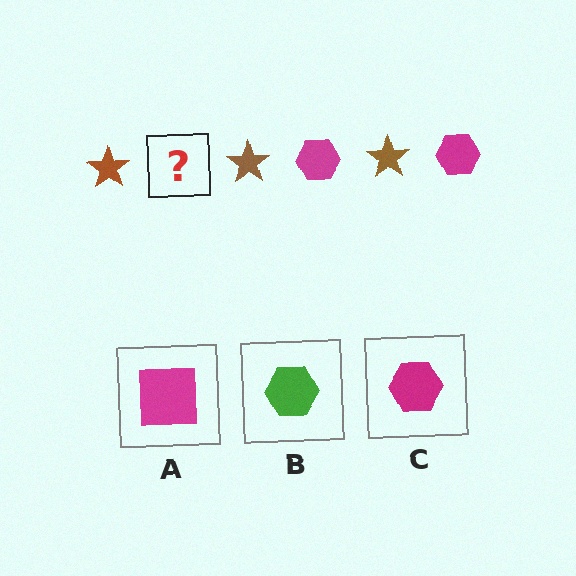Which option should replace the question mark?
Option C.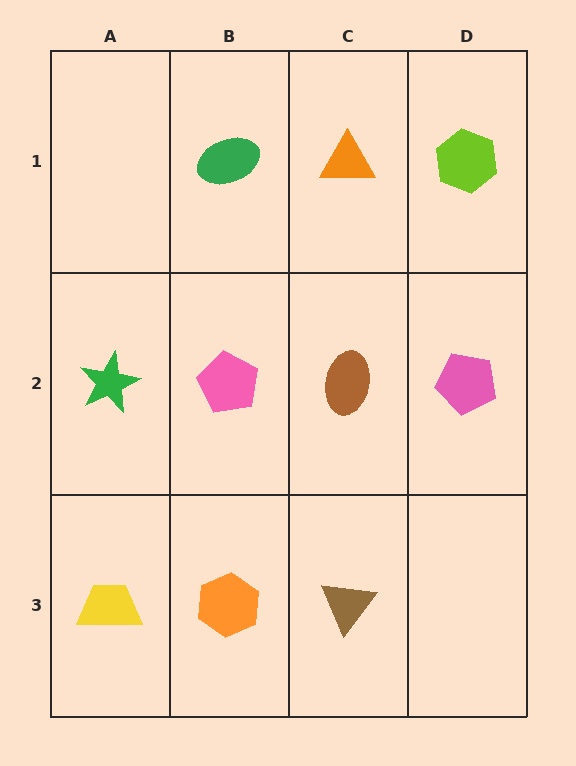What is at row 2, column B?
A pink pentagon.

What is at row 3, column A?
A yellow trapezoid.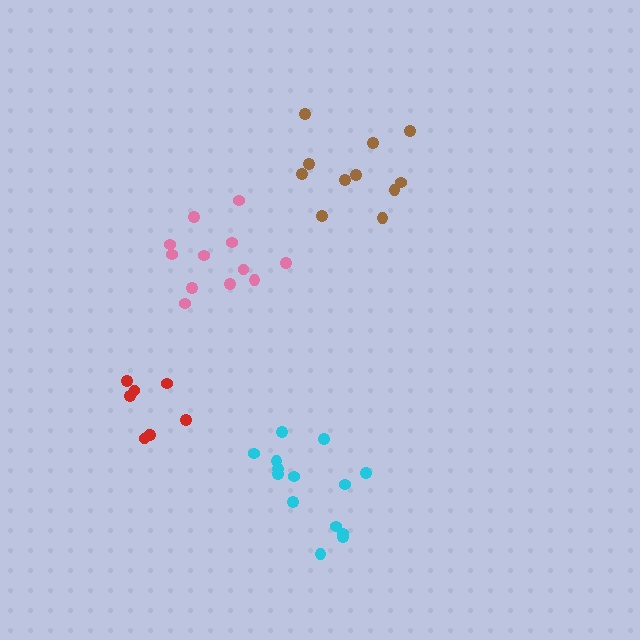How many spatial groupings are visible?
There are 4 spatial groupings.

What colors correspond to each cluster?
The clusters are colored: cyan, red, pink, brown.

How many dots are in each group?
Group 1: 14 dots, Group 2: 8 dots, Group 3: 12 dots, Group 4: 11 dots (45 total).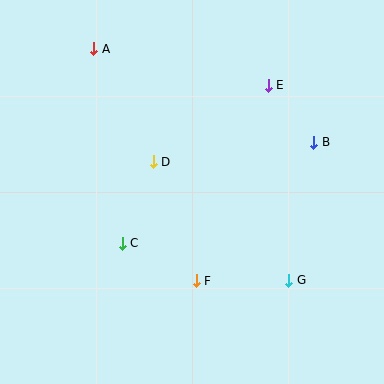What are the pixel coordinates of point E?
Point E is at (268, 85).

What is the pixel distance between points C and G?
The distance between C and G is 171 pixels.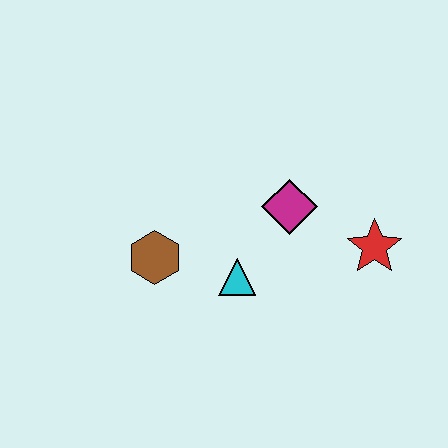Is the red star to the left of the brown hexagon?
No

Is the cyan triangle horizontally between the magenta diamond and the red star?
No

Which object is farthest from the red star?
The brown hexagon is farthest from the red star.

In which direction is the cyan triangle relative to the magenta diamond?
The cyan triangle is below the magenta diamond.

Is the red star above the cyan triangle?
Yes